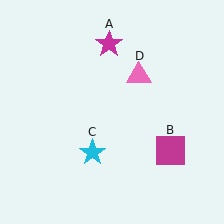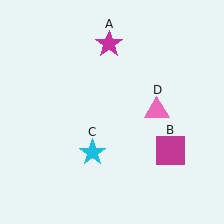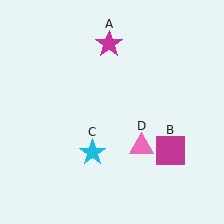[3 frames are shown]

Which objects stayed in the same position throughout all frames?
Magenta star (object A) and magenta square (object B) and cyan star (object C) remained stationary.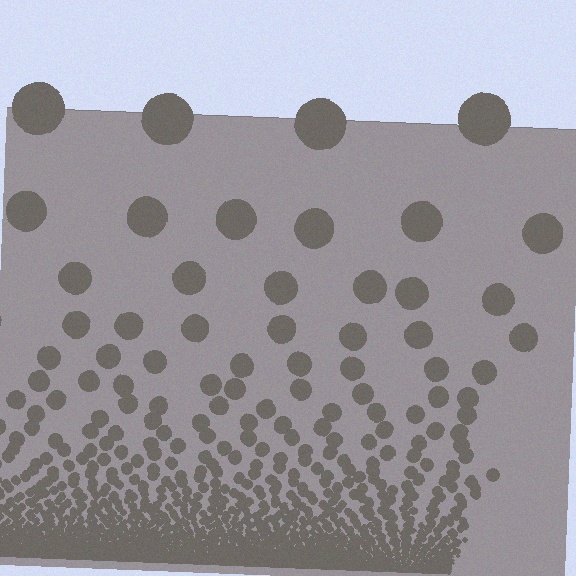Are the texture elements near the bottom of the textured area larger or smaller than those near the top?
Smaller. The gradient is inverted — elements near the bottom are smaller and denser.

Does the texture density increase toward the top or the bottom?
Density increases toward the bottom.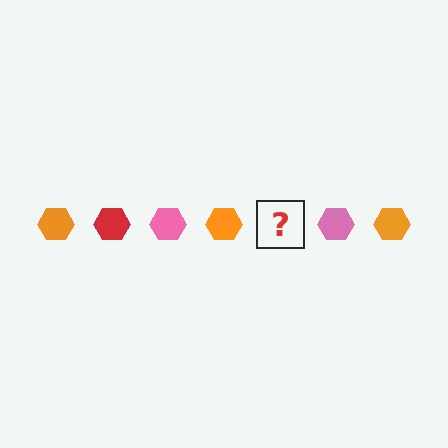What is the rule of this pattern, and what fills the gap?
The rule is that the pattern cycles through orange, red, pink hexagons. The gap should be filled with a red hexagon.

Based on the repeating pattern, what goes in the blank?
The blank should be a red hexagon.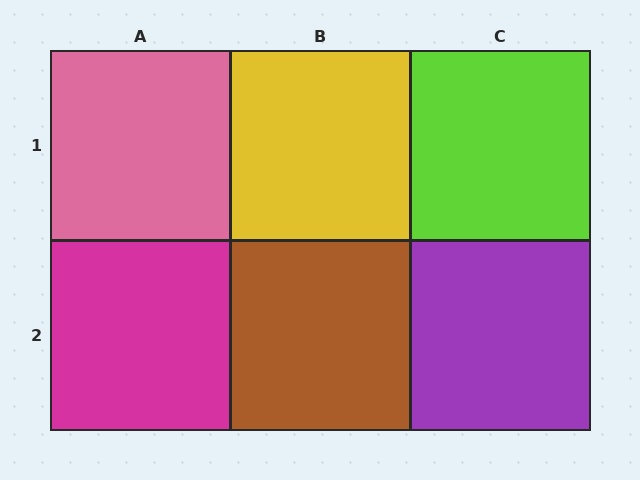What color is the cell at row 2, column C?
Purple.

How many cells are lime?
1 cell is lime.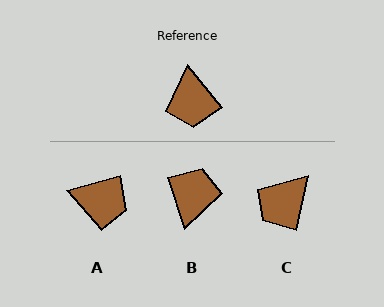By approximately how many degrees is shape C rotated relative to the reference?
Approximately 50 degrees clockwise.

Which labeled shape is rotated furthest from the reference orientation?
B, about 159 degrees away.